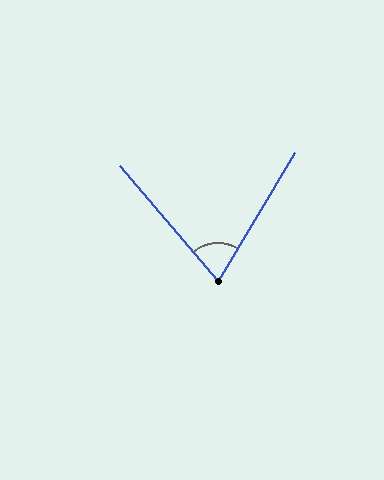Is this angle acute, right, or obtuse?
It is acute.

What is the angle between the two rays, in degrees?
Approximately 72 degrees.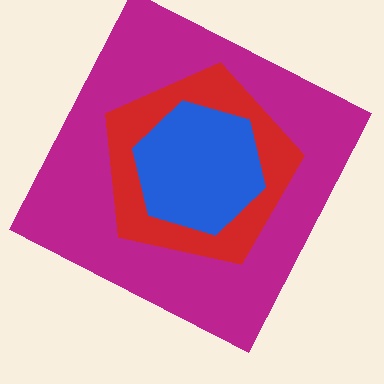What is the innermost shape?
The blue hexagon.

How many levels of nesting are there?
3.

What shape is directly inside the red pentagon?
The blue hexagon.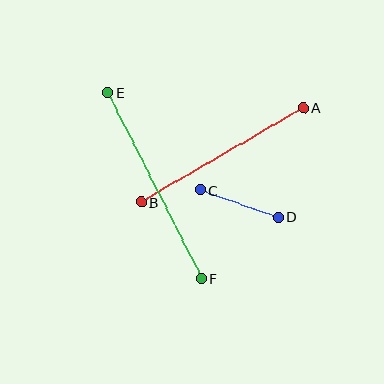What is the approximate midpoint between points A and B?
The midpoint is at approximately (222, 155) pixels.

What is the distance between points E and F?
The distance is approximately 208 pixels.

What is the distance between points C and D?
The distance is approximately 83 pixels.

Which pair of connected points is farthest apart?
Points E and F are farthest apart.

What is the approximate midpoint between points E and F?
The midpoint is at approximately (155, 186) pixels.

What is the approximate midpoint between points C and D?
The midpoint is at approximately (240, 204) pixels.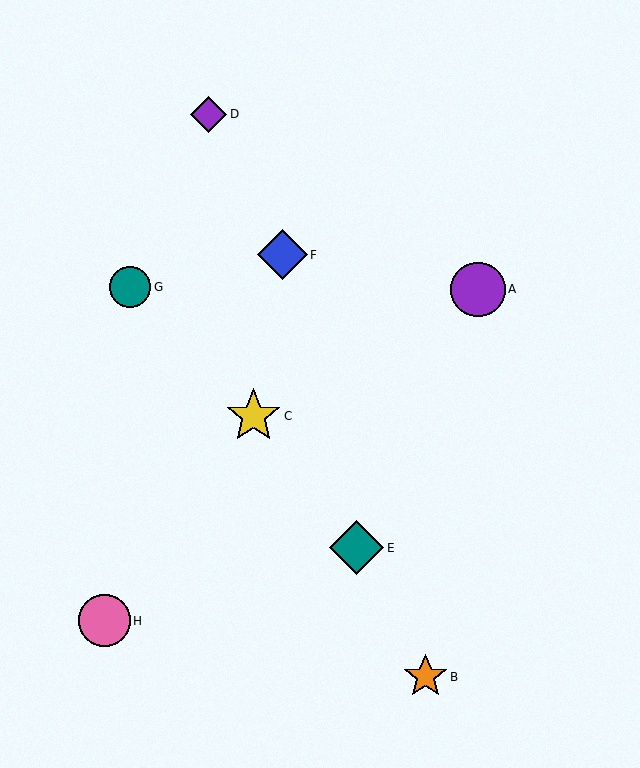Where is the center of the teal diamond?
The center of the teal diamond is at (357, 548).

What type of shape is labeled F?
Shape F is a blue diamond.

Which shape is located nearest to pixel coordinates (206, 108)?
The purple diamond (labeled D) at (209, 114) is nearest to that location.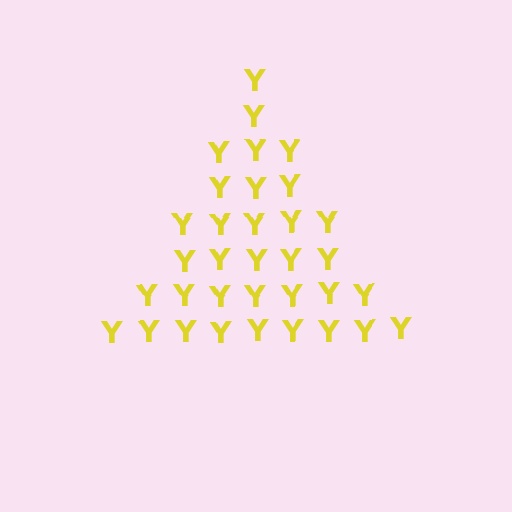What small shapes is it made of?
It is made of small letter Y's.